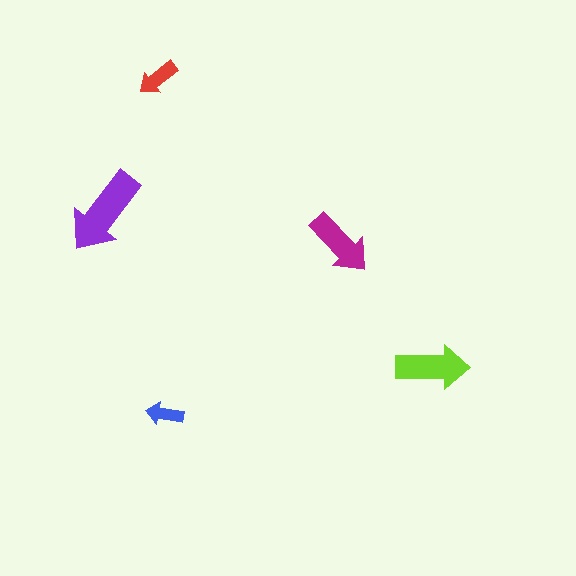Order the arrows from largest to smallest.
the purple one, the lime one, the magenta one, the red one, the blue one.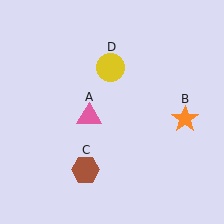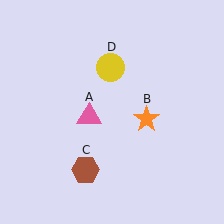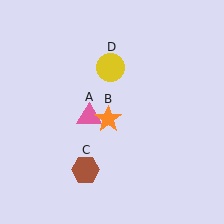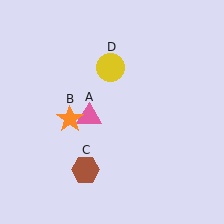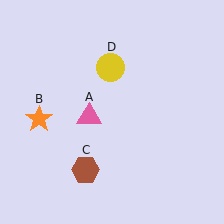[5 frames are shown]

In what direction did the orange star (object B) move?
The orange star (object B) moved left.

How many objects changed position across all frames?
1 object changed position: orange star (object B).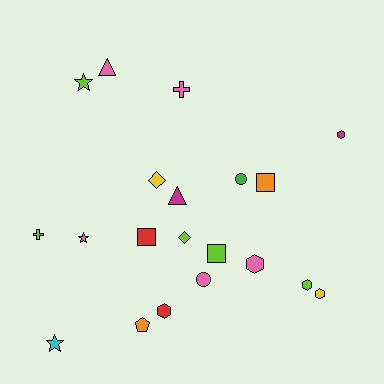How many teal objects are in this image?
There are no teal objects.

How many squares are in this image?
There are 3 squares.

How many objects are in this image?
There are 20 objects.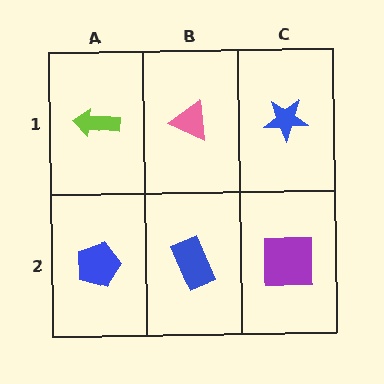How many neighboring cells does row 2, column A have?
2.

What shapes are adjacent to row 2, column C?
A blue star (row 1, column C), a blue rectangle (row 2, column B).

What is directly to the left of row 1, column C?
A pink triangle.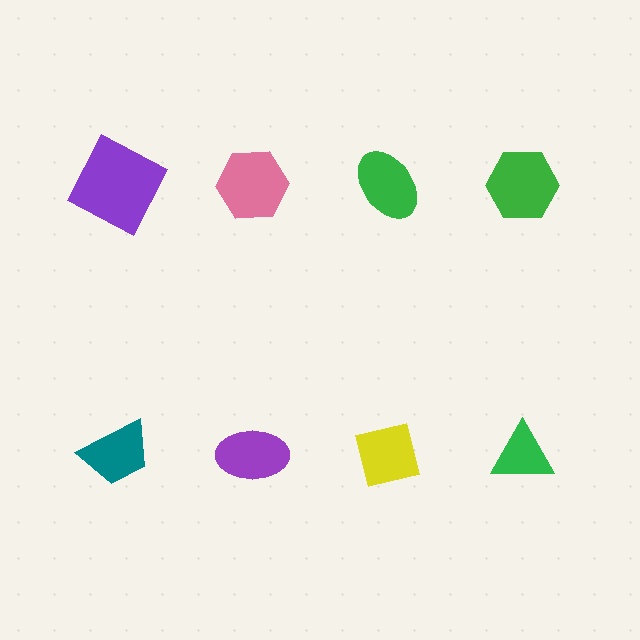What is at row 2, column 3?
A yellow square.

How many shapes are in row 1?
4 shapes.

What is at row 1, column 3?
A green ellipse.